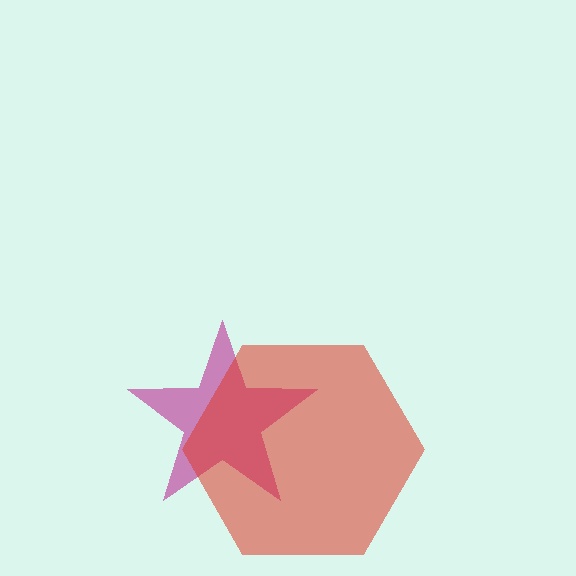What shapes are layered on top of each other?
The layered shapes are: a magenta star, a red hexagon.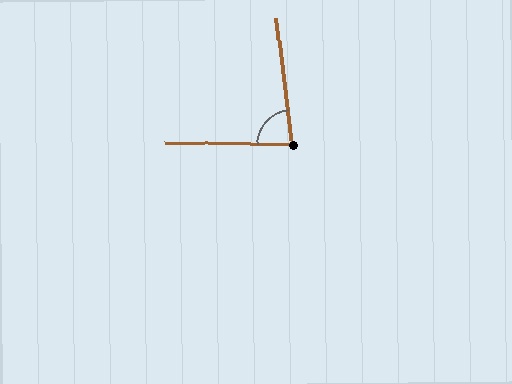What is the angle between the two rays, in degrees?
Approximately 82 degrees.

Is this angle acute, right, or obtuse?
It is acute.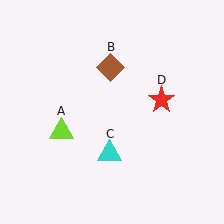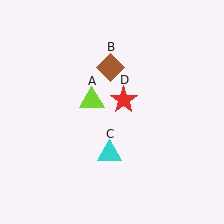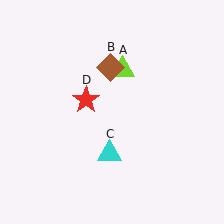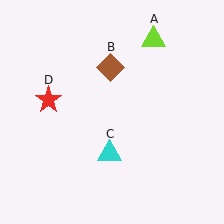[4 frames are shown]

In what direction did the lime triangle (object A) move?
The lime triangle (object A) moved up and to the right.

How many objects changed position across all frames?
2 objects changed position: lime triangle (object A), red star (object D).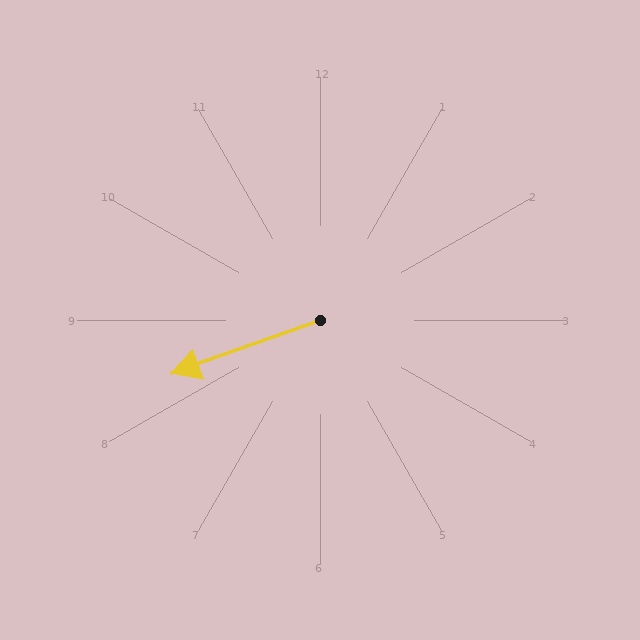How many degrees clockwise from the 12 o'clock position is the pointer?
Approximately 250 degrees.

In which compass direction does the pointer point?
West.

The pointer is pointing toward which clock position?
Roughly 8 o'clock.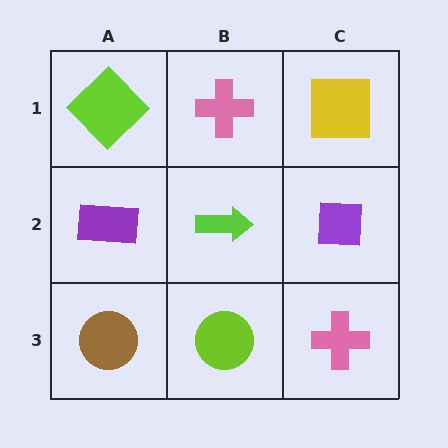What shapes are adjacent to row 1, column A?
A purple rectangle (row 2, column A), a pink cross (row 1, column B).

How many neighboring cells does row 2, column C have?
3.